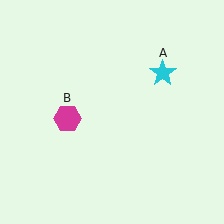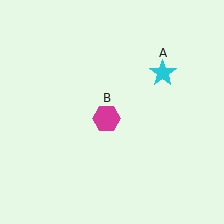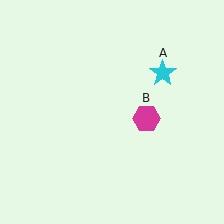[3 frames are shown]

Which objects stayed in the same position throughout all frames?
Cyan star (object A) remained stationary.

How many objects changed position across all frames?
1 object changed position: magenta hexagon (object B).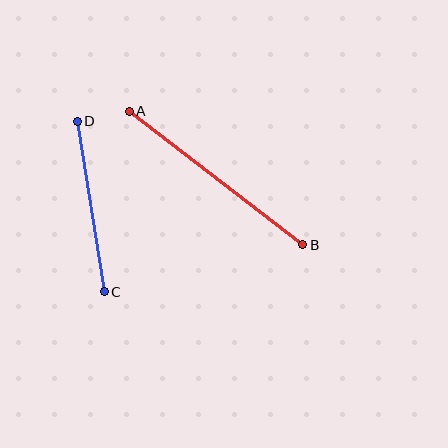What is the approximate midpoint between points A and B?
The midpoint is at approximately (216, 178) pixels.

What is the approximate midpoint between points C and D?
The midpoint is at approximately (91, 206) pixels.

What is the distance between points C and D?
The distance is approximately 173 pixels.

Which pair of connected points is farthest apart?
Points A and B are farthest apart.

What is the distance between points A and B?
The distance is approximately 219 pixels.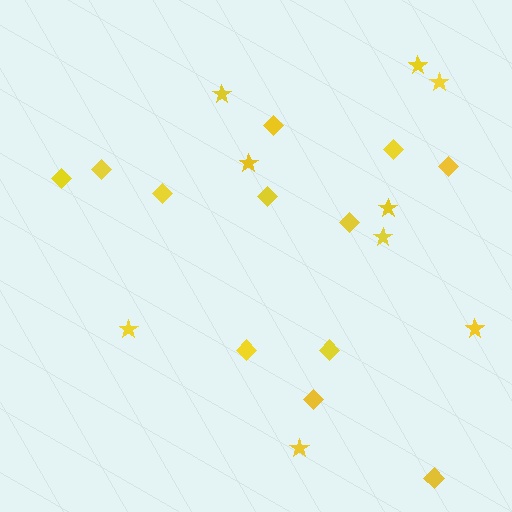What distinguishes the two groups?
There are 2 groups: one group of stars (9) and one group of diamonds (12).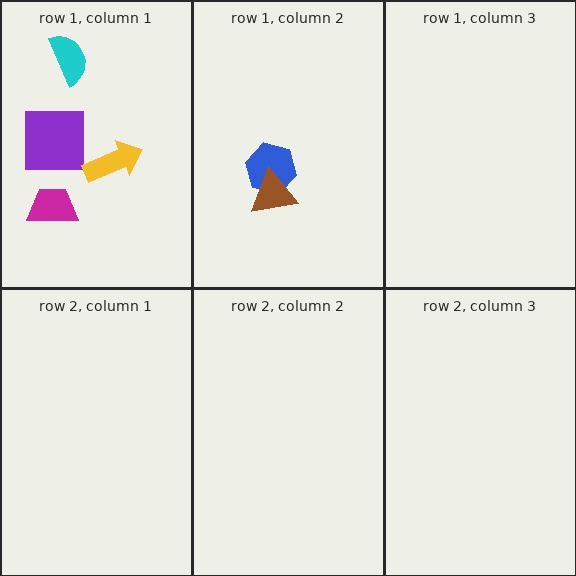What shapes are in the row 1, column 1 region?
The cyan semicircle, the purple square, the yellow arrow, the magenta trapezoid.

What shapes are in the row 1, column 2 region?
The blue hexagon, the brown triangle.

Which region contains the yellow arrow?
The row 1, column 1 region.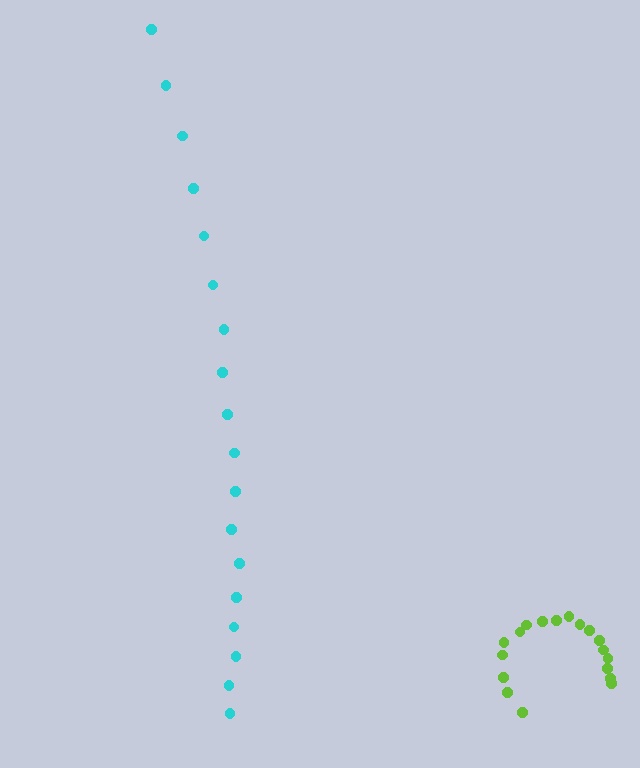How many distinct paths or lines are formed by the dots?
There are 2 distinct paths.